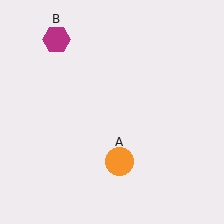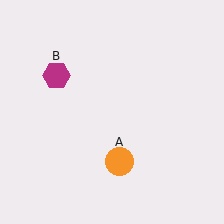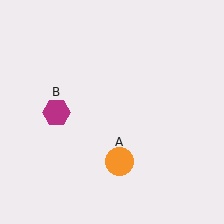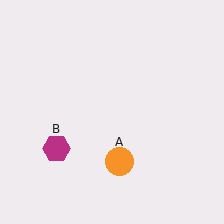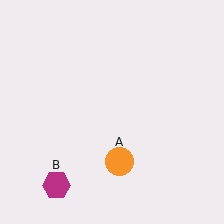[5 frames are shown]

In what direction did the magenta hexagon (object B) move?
The magenta hexagon (object B) moved down.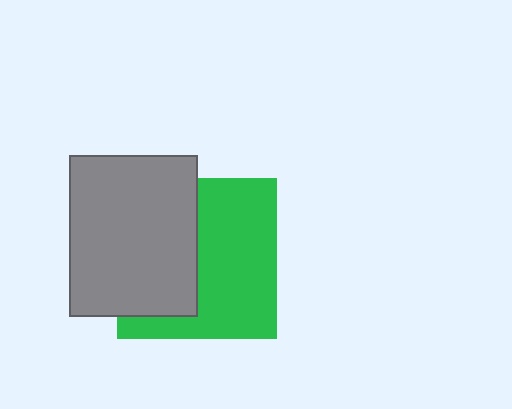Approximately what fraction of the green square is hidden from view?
Roughly 43% of the green square is hidden behind the gray rectangle.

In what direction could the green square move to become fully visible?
The green square could move right. That would shift it out from behind the gray rectangle entirely.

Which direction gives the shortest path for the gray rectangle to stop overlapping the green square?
Moving left gives the shortest separation.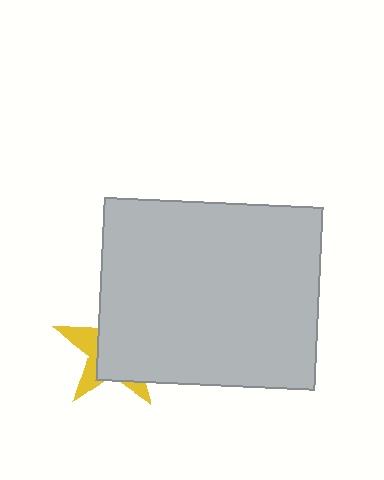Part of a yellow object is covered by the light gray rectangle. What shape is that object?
It is a star.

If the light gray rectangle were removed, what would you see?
You would see the complete yellow star.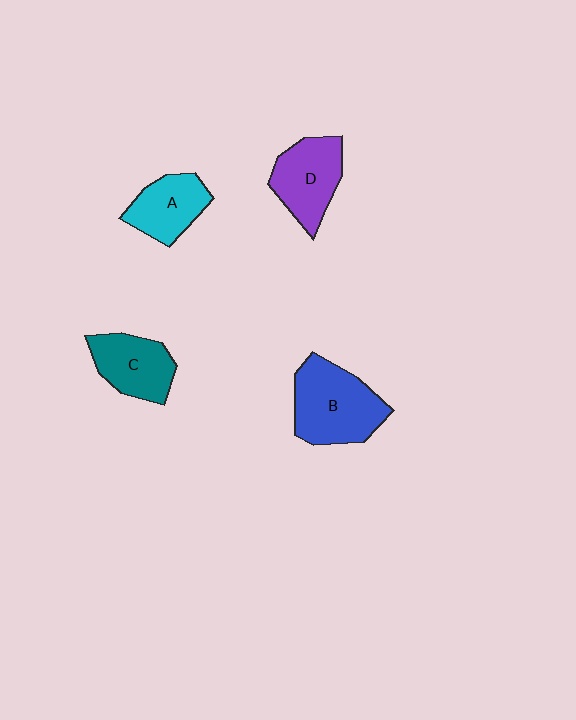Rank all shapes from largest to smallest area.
From largest to smallest: B (blue), D (purple), C (teal), A (cyan).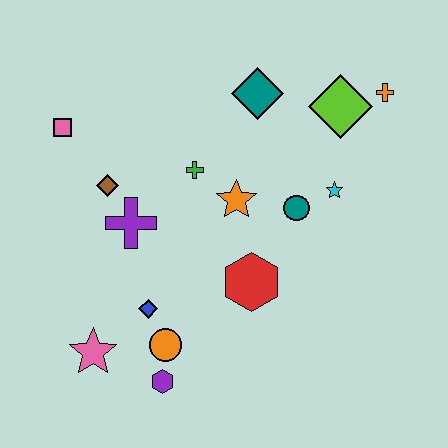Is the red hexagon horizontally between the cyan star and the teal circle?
No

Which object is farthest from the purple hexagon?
The orange cross is farthest from the purple hexagon.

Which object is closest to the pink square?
The brown diamond is closest to the pink square.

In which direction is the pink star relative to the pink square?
The pink star is below the pink square.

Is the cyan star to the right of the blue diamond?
Yes